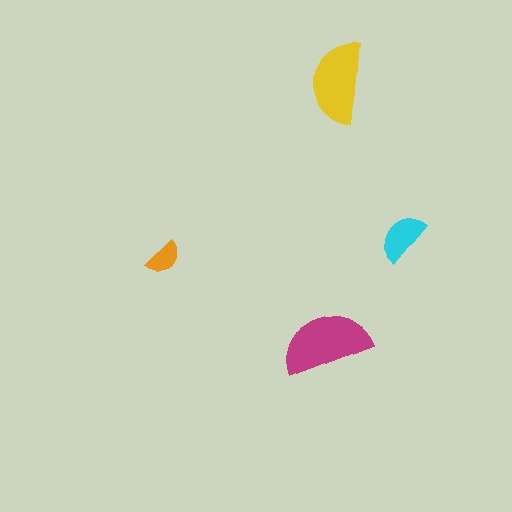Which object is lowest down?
The magenta semicircle is bottommost.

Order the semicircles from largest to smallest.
the magenta one, the yellow one, the cyan one, the orange one.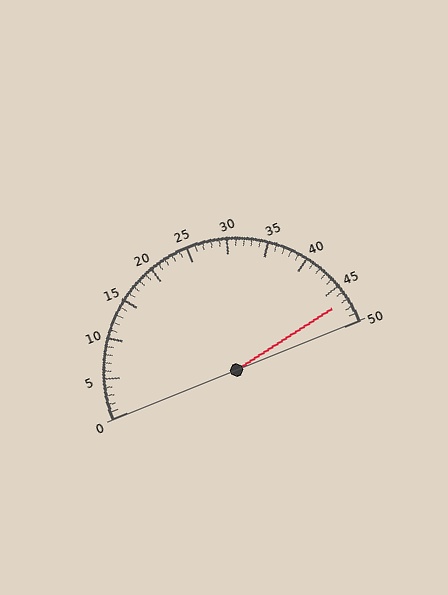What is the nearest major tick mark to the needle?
The nearest major tick mark is 45.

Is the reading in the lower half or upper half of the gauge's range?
The reading is in the upper half of the range (0 to 50).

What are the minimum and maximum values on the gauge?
The gauge ranges from 0 to 50.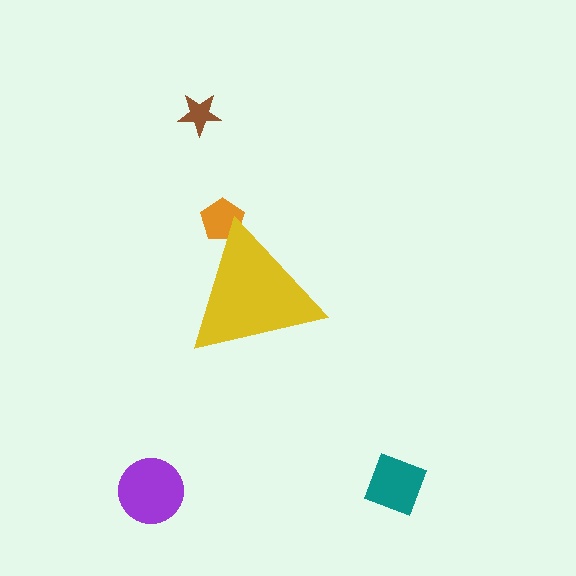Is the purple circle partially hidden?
No, the purple circle is fully visible.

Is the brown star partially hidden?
No, the brown star is fully visible.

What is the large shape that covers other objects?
A yellow triangle.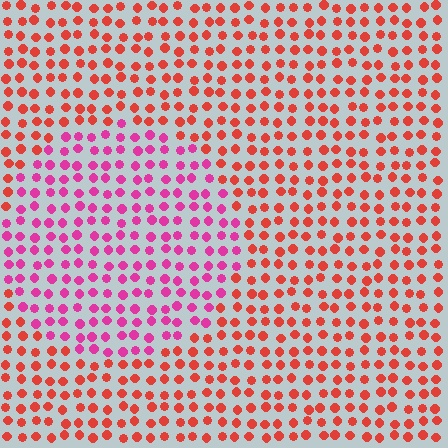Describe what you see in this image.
The image is filled with small red elements in a uniform arrangement. A circle-shaped region is visible where the elements are tinted to a slightly different hue, forming a subtle color boundary.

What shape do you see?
I see a circle.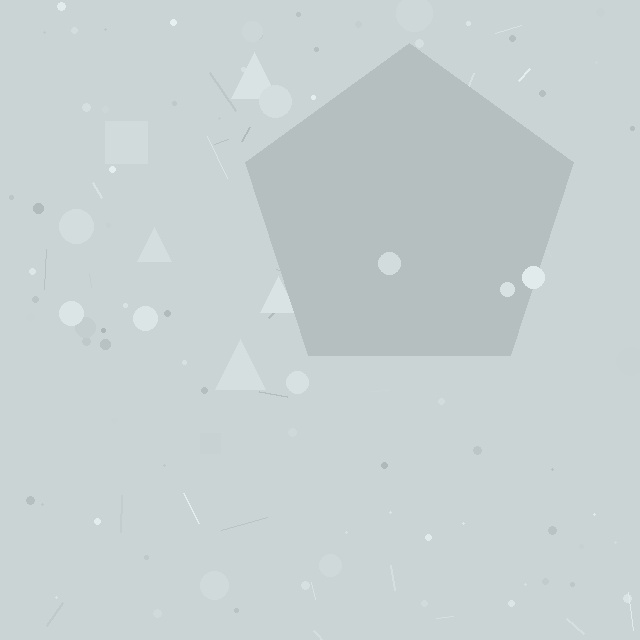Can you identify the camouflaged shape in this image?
The camouflaged shape is a pentagon.